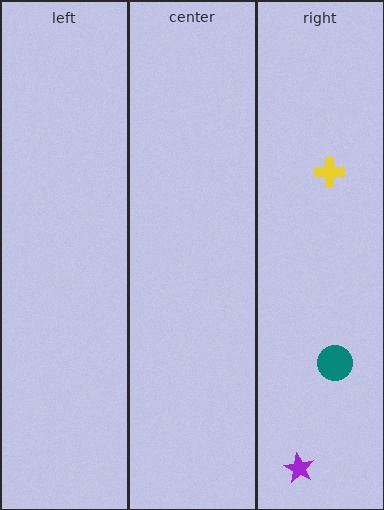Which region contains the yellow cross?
The right region.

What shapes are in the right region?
The purple star, the teal circle, the yellow cross.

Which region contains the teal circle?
The right region.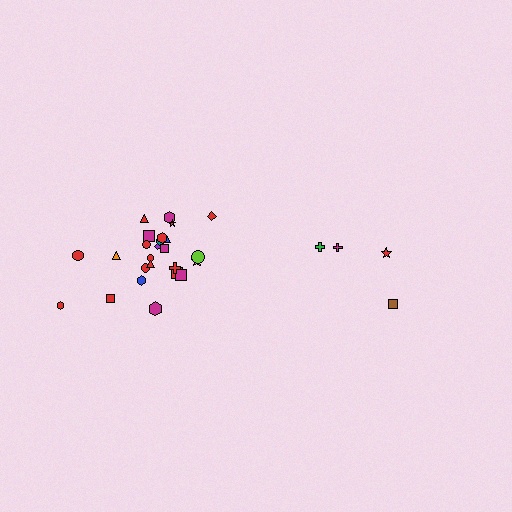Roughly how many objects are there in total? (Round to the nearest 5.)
Roughly 30 objects in total.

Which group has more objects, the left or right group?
The left group.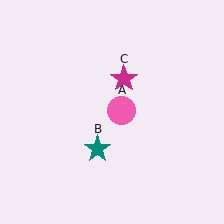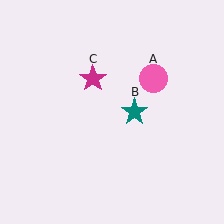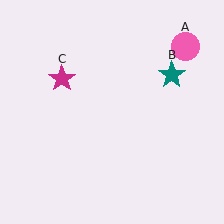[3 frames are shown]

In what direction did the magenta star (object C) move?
The magenta star (object C) moved left.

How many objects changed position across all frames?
3 objects changed position: pink circle (object A), teal star (object B), magenta star (object C).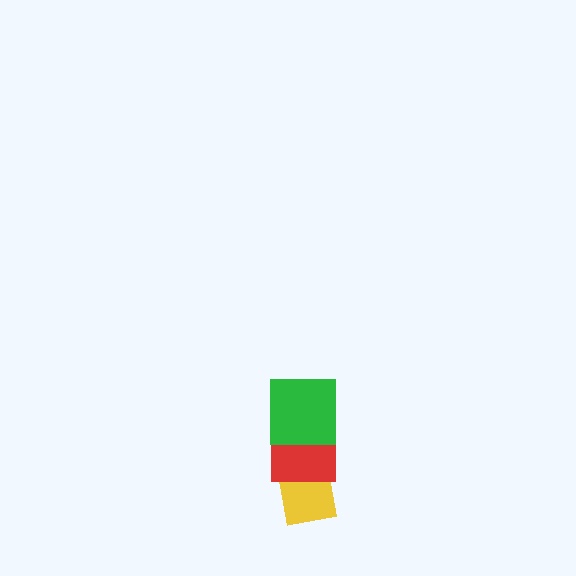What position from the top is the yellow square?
The yellow square is 3rd from the top.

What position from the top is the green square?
The green square is 1st from the top.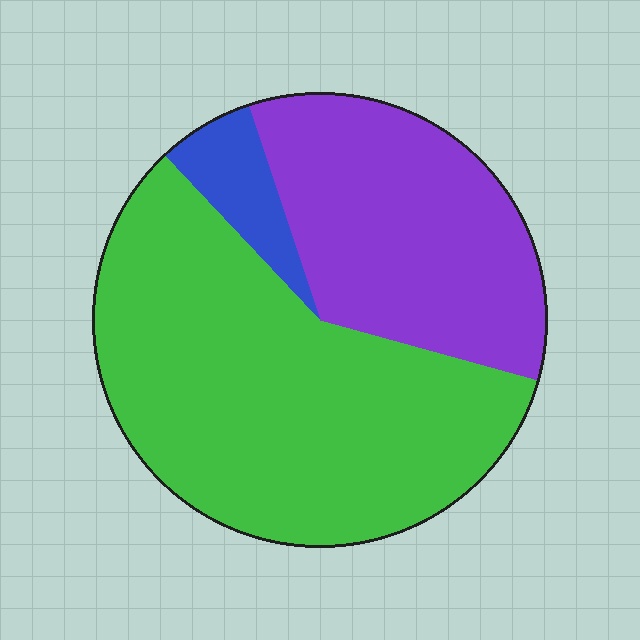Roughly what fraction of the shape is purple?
Purple takes up between a third and a half of the shape.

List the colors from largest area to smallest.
From largest to smallest: green, purple, blue.